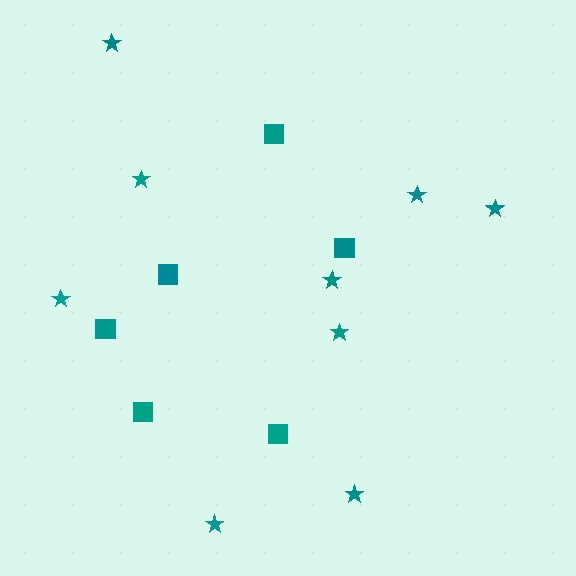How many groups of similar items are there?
There are 2 groups: one group of stars (9) and one group of squares (6).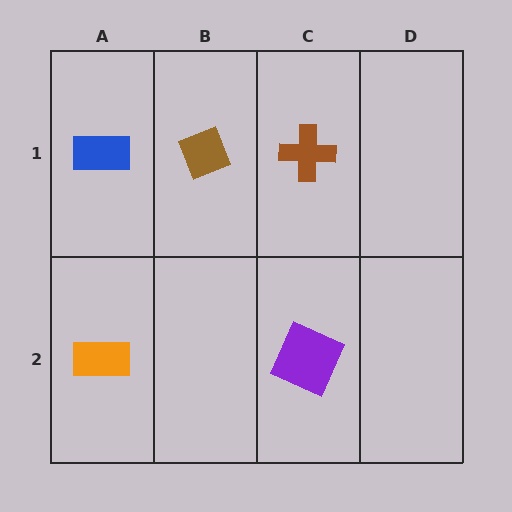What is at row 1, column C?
A brown cross.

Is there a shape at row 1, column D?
No, that cell is empty.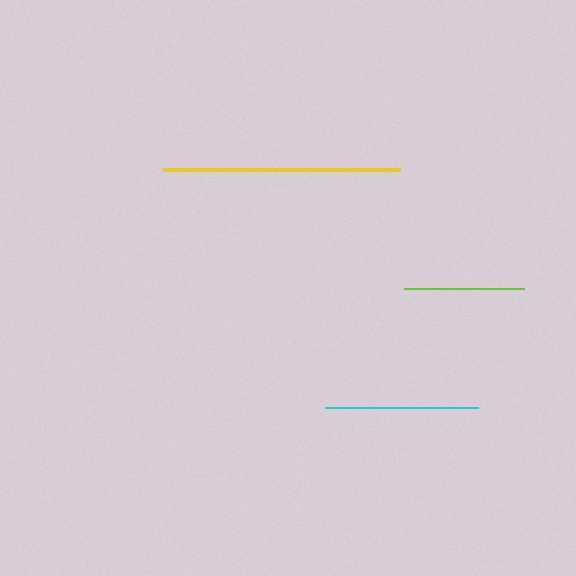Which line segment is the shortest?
The lime line is the shortest at approximately 120 pixels.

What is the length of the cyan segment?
The cyan segment is approximately 153 pixels long.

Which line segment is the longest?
The yellow line is the longest at approximately 237 pixels.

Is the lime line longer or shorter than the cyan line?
The cyan line is longer than the lime line.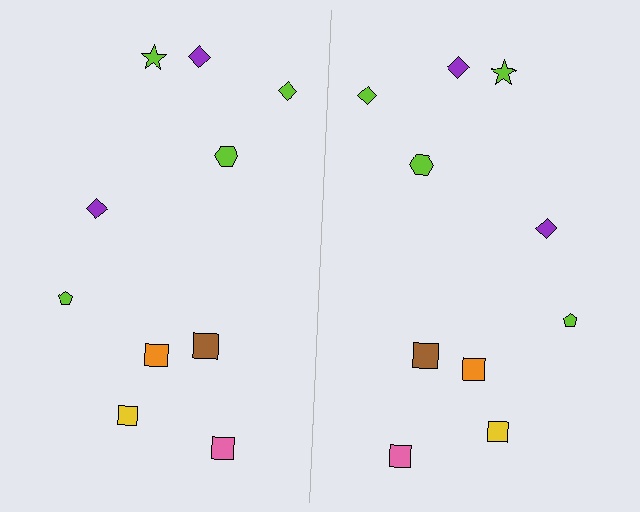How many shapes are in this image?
There are 20 shapes in this image.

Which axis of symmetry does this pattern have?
The pattern has a vertical axis of symmetry running through the center of the image.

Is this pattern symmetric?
Yes, this pattern has bilateral (reflection) symmetry.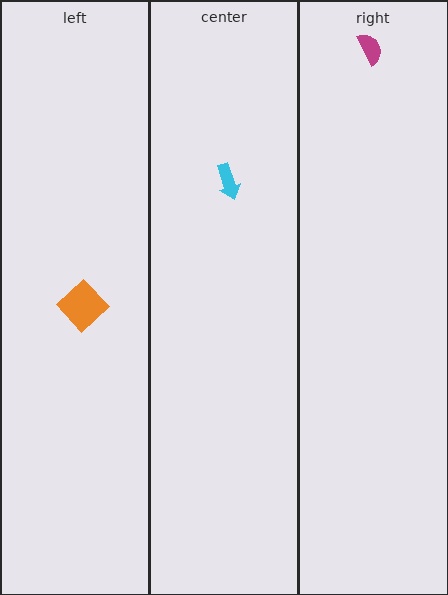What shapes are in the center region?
The cyan arrow.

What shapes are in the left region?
The orange diamond.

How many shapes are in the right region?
1.